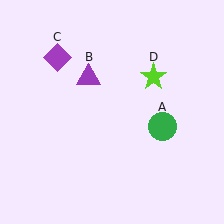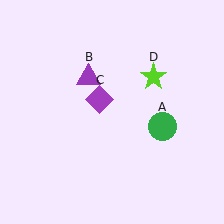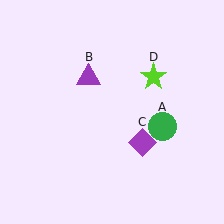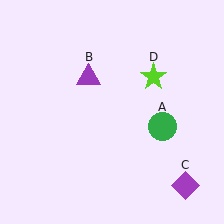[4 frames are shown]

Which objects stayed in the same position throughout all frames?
Green circle (object A) and purple triangle (object B) and lime star (object D) remained stationary.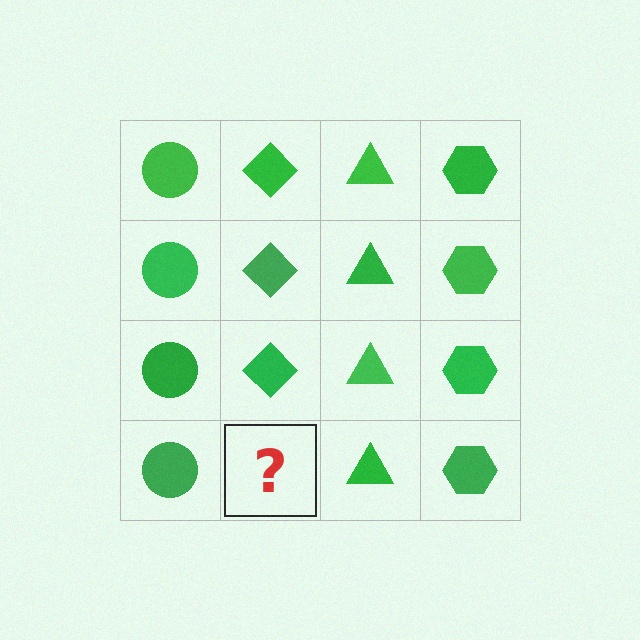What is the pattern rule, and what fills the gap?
The rule is that each column has a consistent shape. The gap should be filled with a green diamond.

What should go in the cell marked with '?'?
The missing cell should contain a green diamond.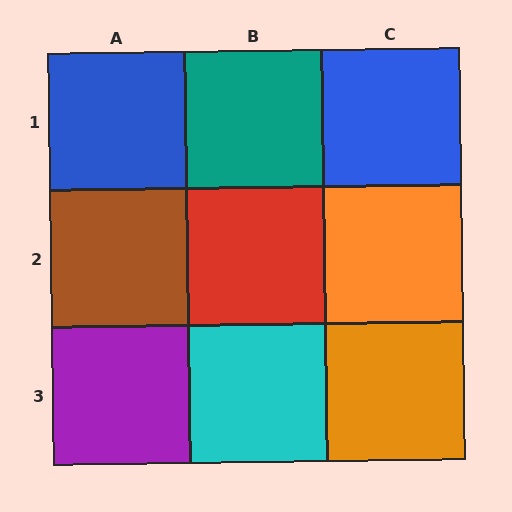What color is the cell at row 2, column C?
Orange.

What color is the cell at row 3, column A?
Purple.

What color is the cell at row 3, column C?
Orange.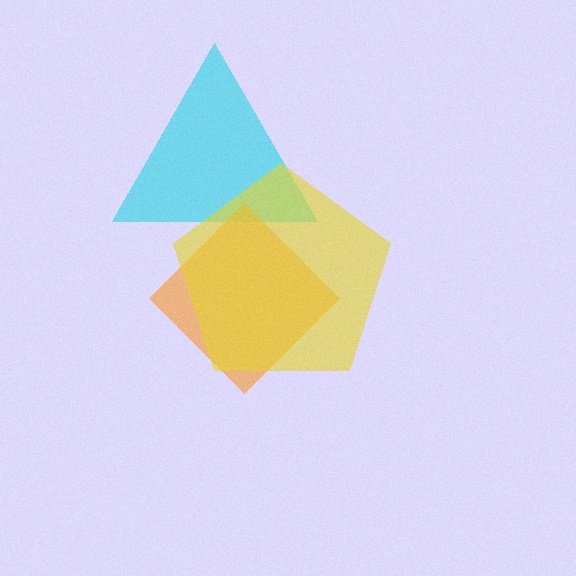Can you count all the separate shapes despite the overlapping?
Yes, there are 3 separate shapes.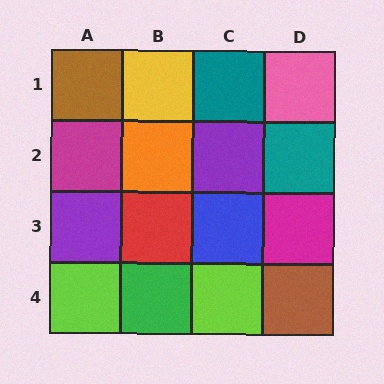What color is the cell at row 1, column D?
Pink.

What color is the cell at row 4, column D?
Brown.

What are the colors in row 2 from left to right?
Magenta, orange, purple, teal.